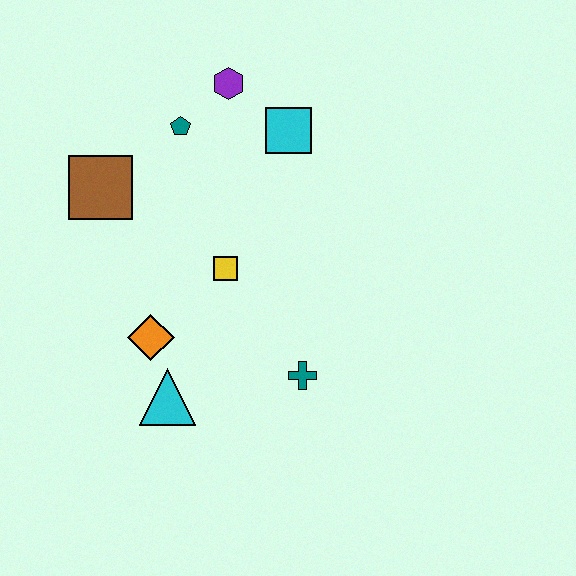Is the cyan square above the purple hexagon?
No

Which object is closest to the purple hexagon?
The teal pentagon is closest to the purple hexagon.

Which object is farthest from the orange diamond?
The purple hexagon is farthest from the orange diamond.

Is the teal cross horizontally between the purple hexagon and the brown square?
No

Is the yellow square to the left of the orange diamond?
No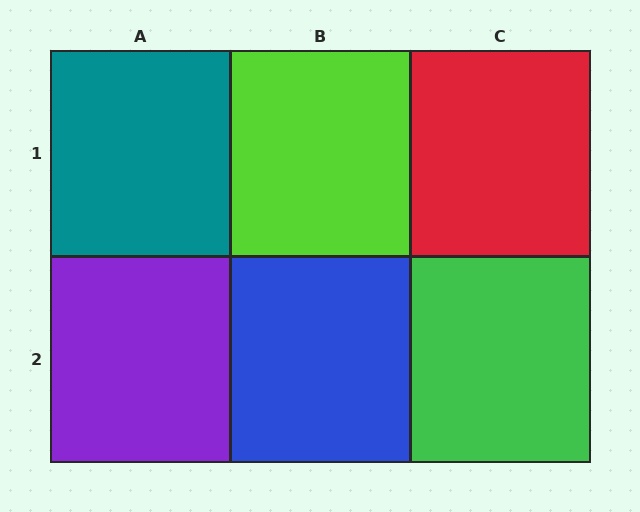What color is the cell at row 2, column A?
Purple.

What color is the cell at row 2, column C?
Green.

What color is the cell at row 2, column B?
Blue.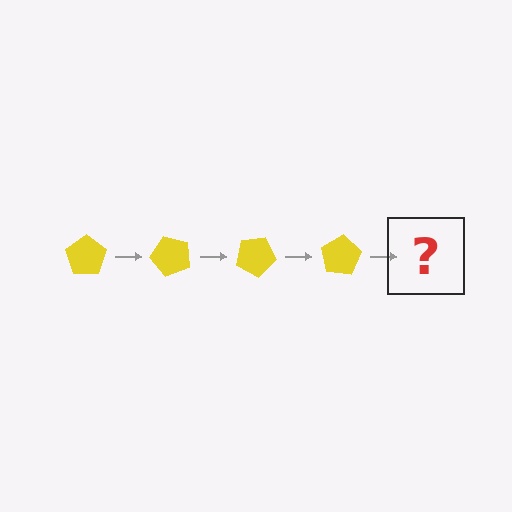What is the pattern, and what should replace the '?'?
The pattern is that the pentagon rotates 50 degrees each step. The '?' should be a yellow pentagon rotated 200 degrees.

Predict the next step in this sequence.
The next step is a yellow pentagon rotated 200 degrees.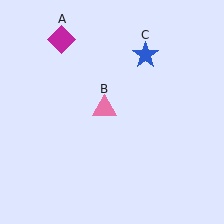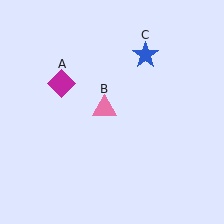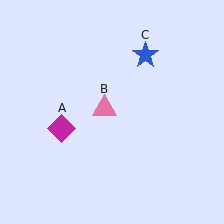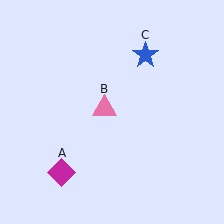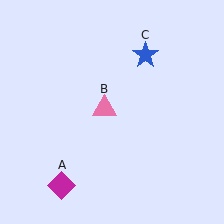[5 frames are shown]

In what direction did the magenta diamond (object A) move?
The magenta diamond (object A) moved down.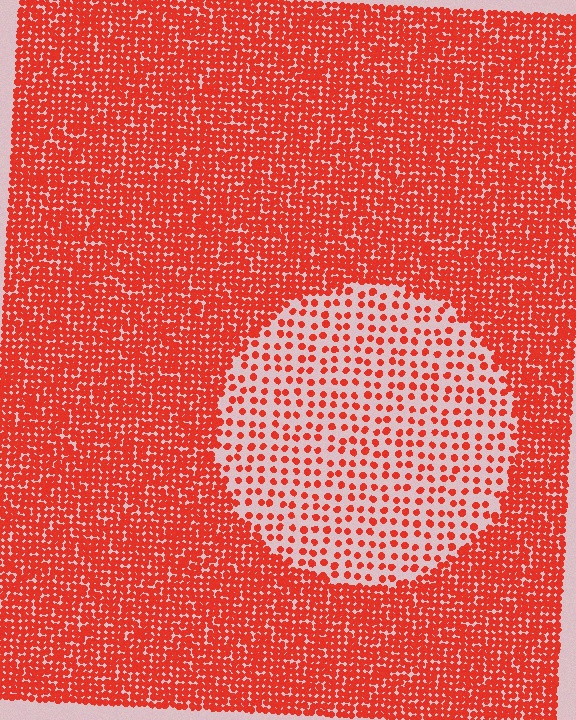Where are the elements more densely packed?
The elements are more densely packed outside the circle boundary.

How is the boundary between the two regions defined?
The boundary is defined by a change in element density (approximately 2.9x ratio). All elements are the same color, size, and shape.